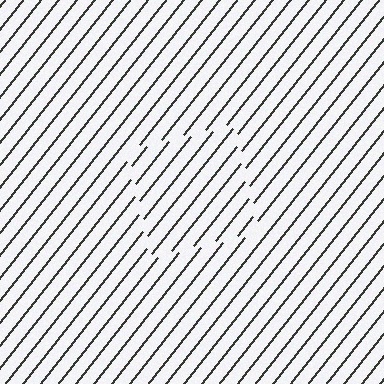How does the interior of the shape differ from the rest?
The interior of the shape contains the same grating, shifted by half a period — the contour is defined by the phase discontinuity where line-ends from the inner and outer gratings abut.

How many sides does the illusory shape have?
4 sides — the line-ends trace a square.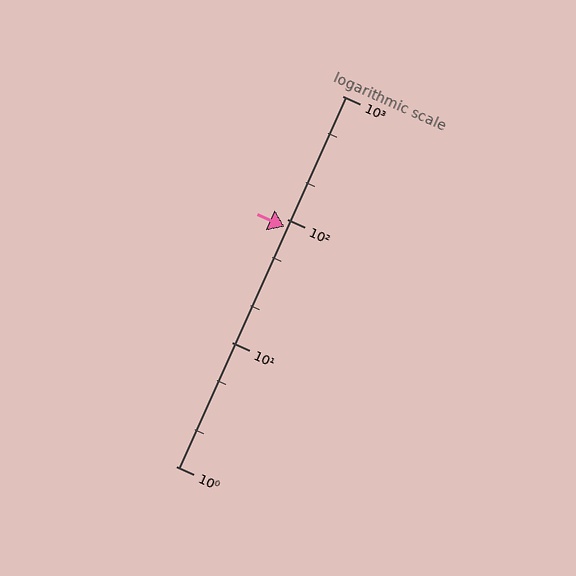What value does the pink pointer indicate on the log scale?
The pointer indicates approximately 87.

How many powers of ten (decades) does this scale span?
The scale spans 3 decades, from 1 to 1000.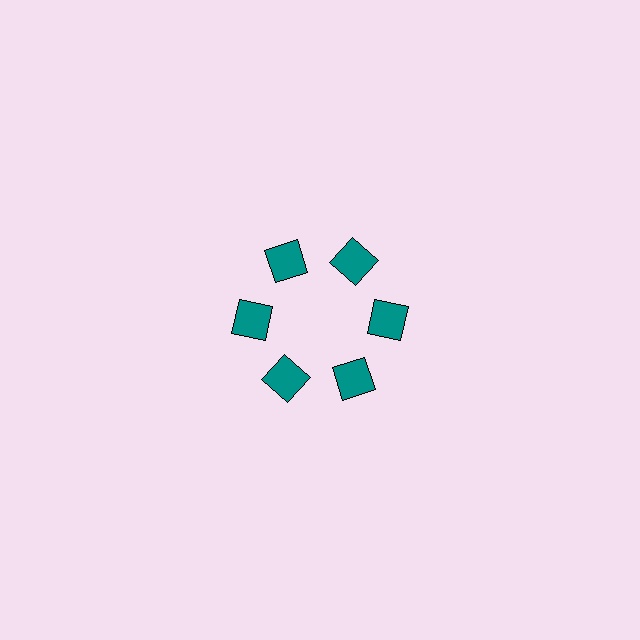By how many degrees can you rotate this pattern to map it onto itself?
The pattern maps onto itself every 60 degrees of rotation.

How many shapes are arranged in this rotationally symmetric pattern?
There are 6 shapes, arranged in 6 groups of 1.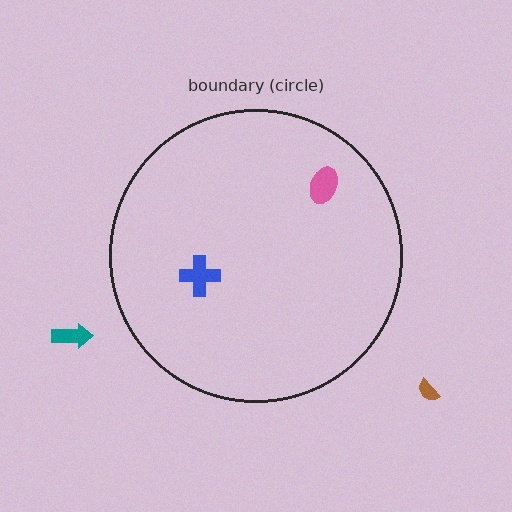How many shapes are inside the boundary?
2 inside, 2 outside.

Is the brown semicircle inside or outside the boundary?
Outside.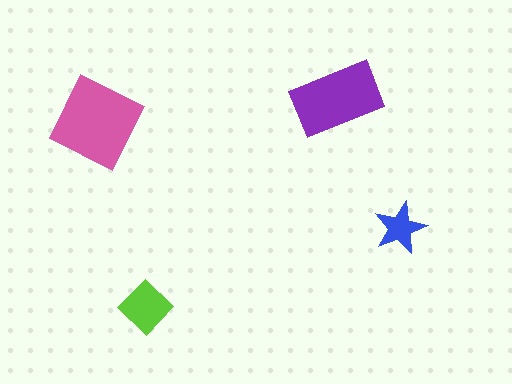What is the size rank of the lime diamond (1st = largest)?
3rd.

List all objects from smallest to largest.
The blue star, the lime diamond, the purple rectangle, the pink diamond.